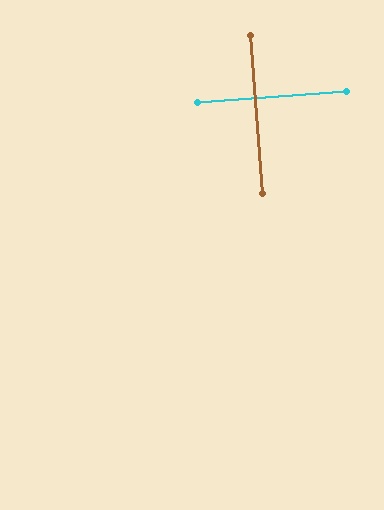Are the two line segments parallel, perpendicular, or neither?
Perpendicular — they meet at approximately 90°.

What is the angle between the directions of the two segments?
Approximately 90 degrees.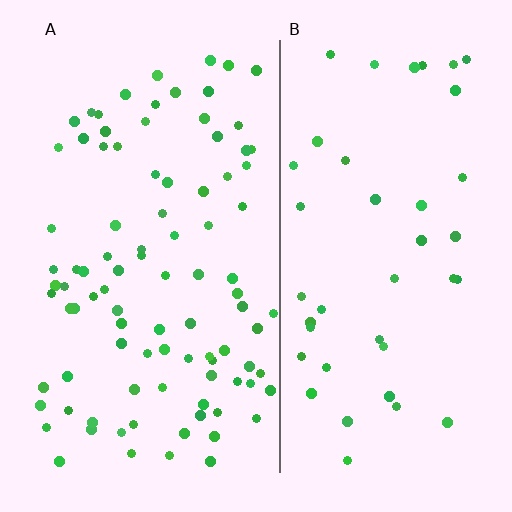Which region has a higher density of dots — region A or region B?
A (the left).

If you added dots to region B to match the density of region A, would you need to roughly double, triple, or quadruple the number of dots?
Approximately double.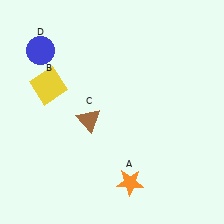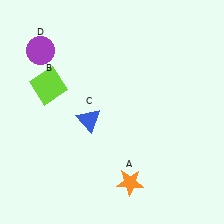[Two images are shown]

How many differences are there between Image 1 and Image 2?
There are 3 differences between the two images.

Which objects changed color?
B changed from yellow to lime. C changed from brown to blue. D changed from blue to purple.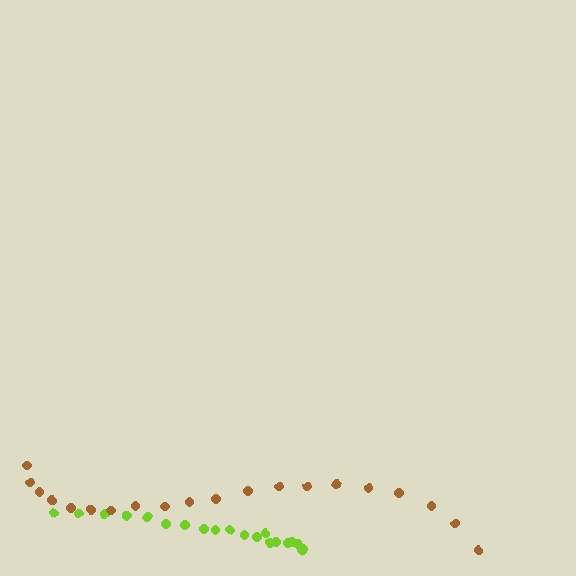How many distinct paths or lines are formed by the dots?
There are 2 distinct paths.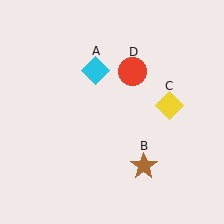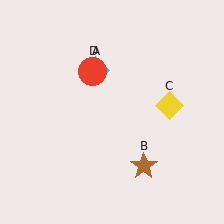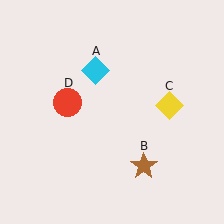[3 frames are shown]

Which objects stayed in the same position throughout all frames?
Cyan diamond (object A) and brown star (object B) and yellow diamond (object C) remained stationary.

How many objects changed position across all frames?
1 object changed position: red circle (object D).